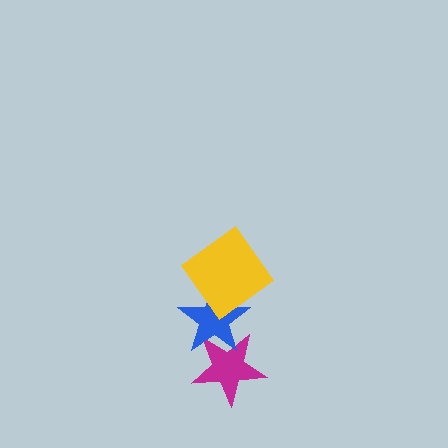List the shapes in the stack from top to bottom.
From top to bottom: the yellow diamond, the blue star, the magenta star.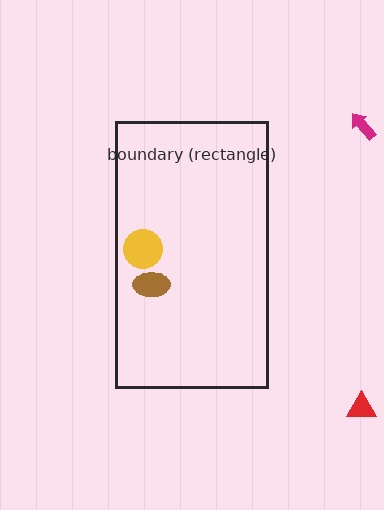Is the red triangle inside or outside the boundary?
Outside.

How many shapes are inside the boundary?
2 inside, 2 outside.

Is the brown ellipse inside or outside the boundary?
Inside.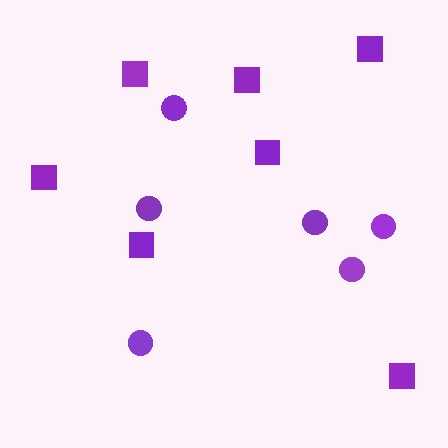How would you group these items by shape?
There are 2 groups: one group of circles (6) and one group of squares (7).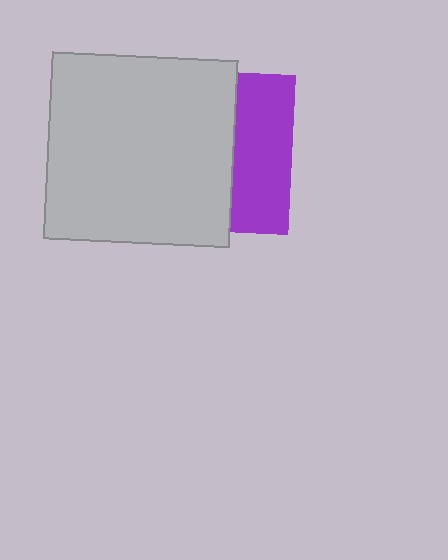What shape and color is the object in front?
The object in front is a light gray rectangle.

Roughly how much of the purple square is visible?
A small part of it is visible (roughly 36%).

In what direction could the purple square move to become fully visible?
The purple square could move right. That would shift it out from behind the light gray rectangle entirely.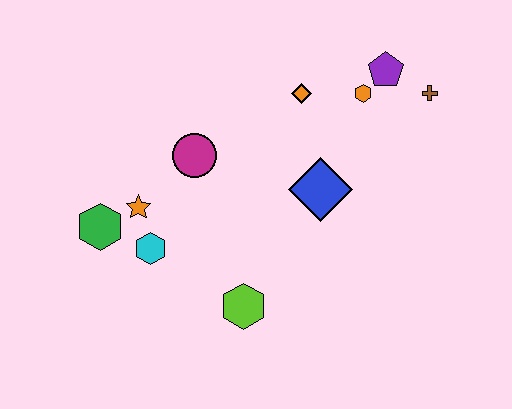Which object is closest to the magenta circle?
The orange star is closest to the magenta circle.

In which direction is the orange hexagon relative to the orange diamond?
The orange hexagon is to the right of the orange diamond.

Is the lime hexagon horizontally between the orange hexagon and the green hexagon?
Yes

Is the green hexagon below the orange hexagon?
Yes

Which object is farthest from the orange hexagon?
The green hexagon is farthest from the orange hexagon.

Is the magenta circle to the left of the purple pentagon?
Yes